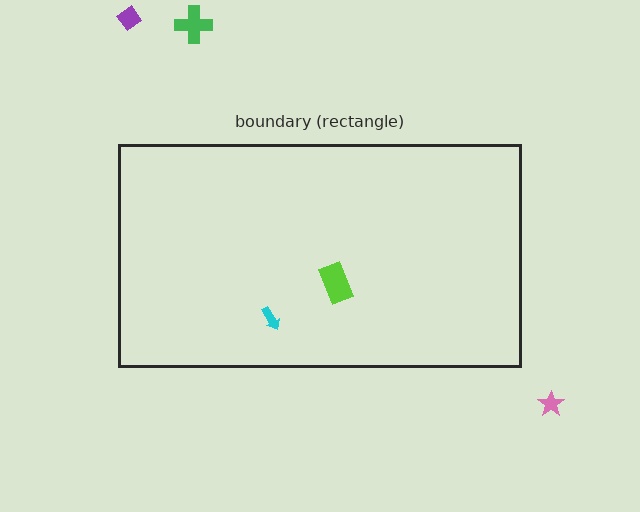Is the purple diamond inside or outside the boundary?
Outside.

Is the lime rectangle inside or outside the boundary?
Inside.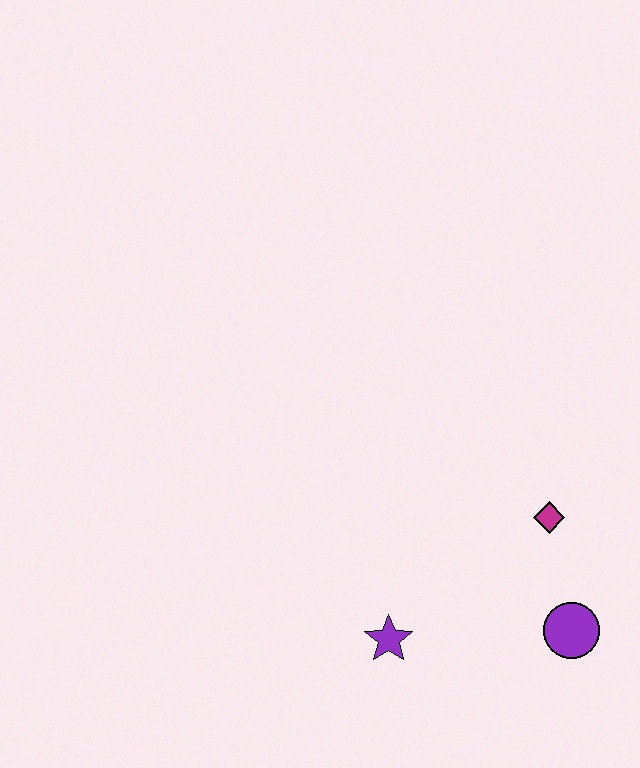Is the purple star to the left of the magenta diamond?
Yes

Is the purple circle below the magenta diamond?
Yes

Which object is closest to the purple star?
The purple circle is closest to the purple star.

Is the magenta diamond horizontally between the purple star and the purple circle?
Yes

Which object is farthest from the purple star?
The magenta diamond is farthest from the purple star.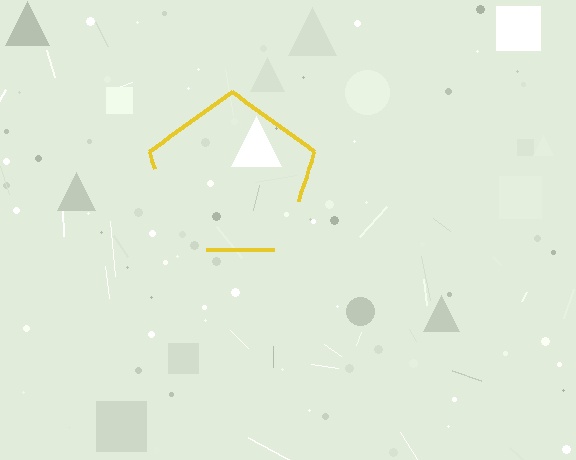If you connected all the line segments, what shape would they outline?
They would outline a pentagon.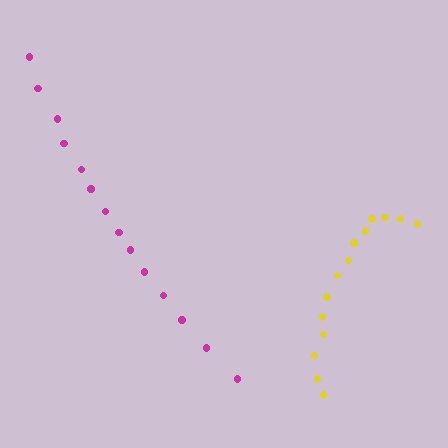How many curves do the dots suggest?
There are 2 distinct paths.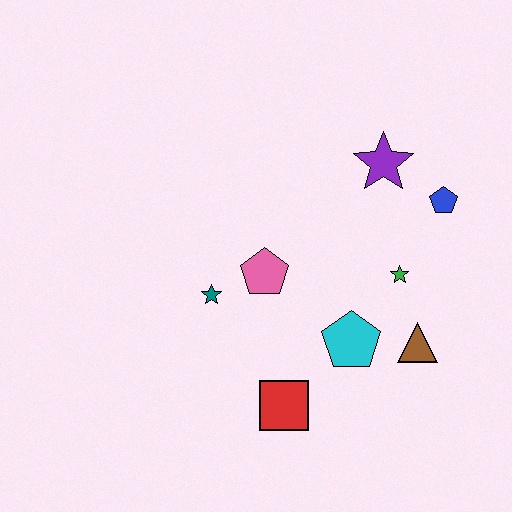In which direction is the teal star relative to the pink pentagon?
The teal star is to the left of the pink pentagon.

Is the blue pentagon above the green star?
Yes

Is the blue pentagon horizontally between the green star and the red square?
No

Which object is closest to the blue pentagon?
The purple star is closest to the blue pentagon.